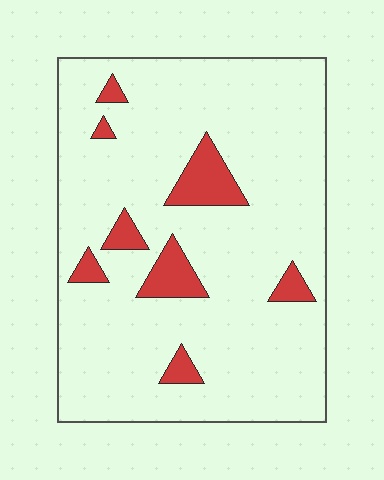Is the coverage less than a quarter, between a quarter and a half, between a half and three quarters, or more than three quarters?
Less than a quarter.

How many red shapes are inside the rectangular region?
8.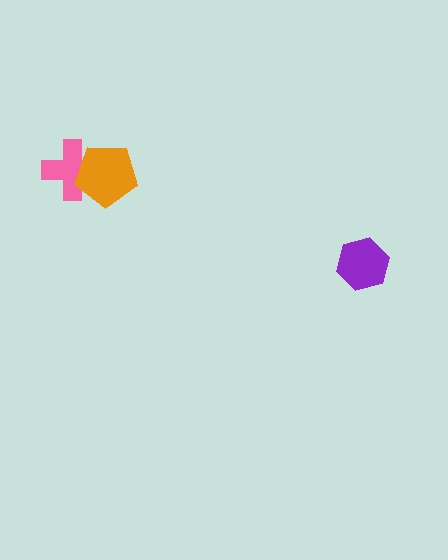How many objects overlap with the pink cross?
1 object overlaps with the pink cross.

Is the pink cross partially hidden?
Yes, it is partially covered by another shape.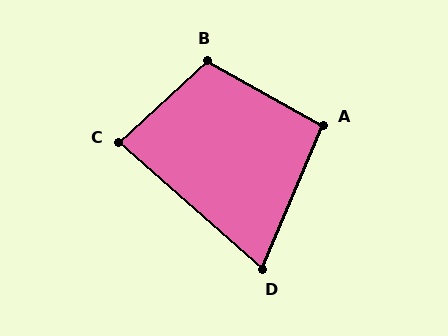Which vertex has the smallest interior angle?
D, at approximately 72 degrees.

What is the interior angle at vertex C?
Approximately 84 degrees (acute).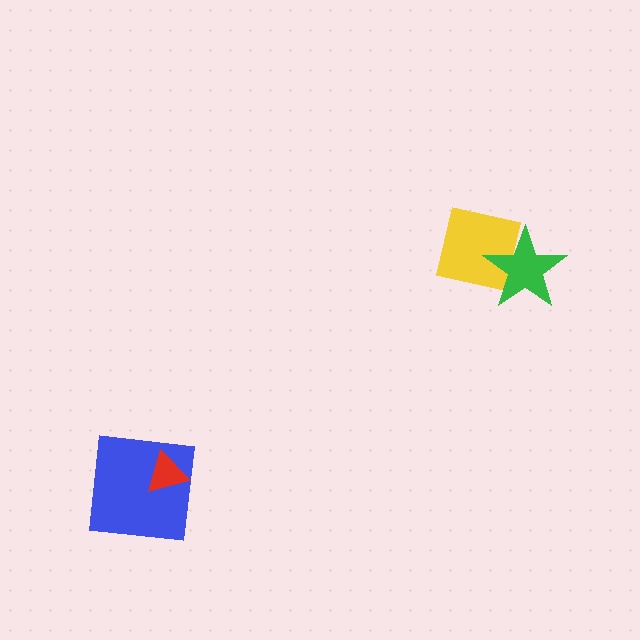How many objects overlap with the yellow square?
1 object overlaps with the yellow square.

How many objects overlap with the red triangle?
1 object overlaps with the red triangle.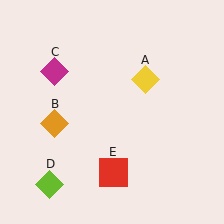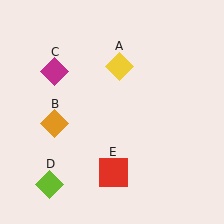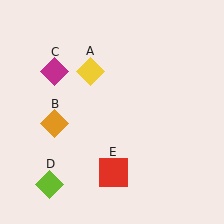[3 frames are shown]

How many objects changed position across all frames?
1 object changed position: yellow diamond (object A).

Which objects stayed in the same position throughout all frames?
Orange diamond (object B) and magenta diamond (object C) and lime diamond (object D) and red square (object E) remained stationary.